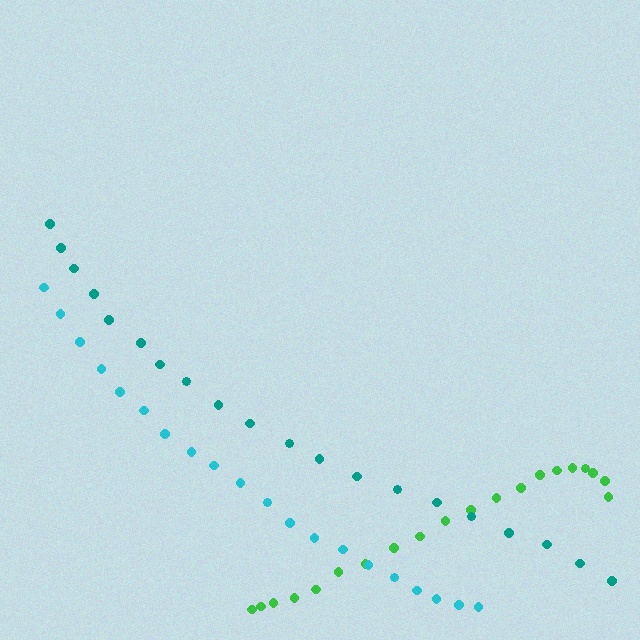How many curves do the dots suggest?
There are 3 distinct paths.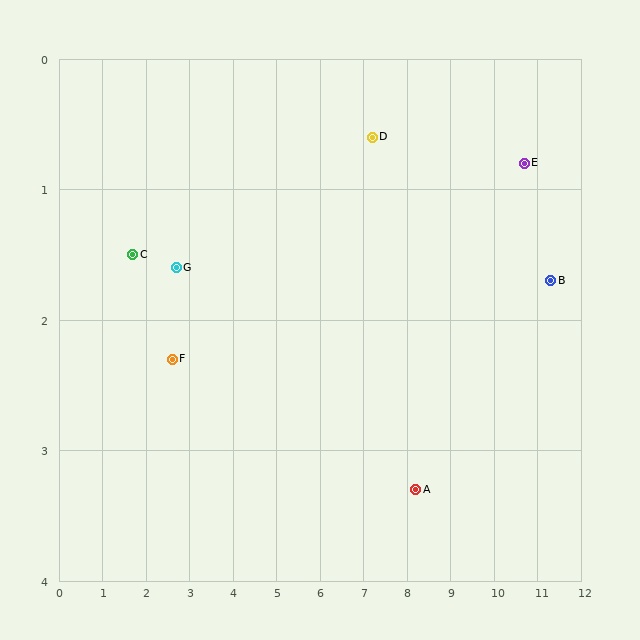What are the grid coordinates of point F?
Point F is at approximately (2.6, 2.3).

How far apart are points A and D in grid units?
Points A and D are about 2.9 grid units apart.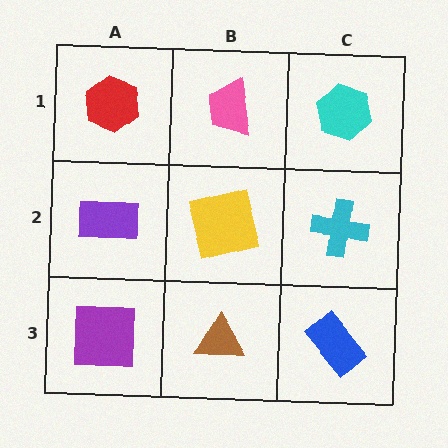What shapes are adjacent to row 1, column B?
A yellow square (row 2, column B), a red hexagon (row 1, column A), a cyan hexagon (row 1, column C).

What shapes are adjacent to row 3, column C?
A cyan cross (row 2, column C), a brown triangle (row 3, column B).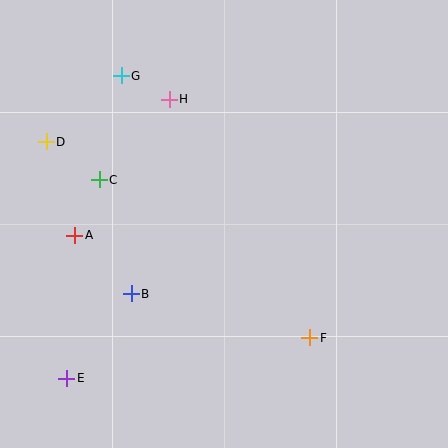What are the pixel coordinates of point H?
Point H is at (169, 99).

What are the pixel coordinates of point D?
Point D is at (46, 142).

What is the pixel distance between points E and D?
The distance between E and D is 237 pixels.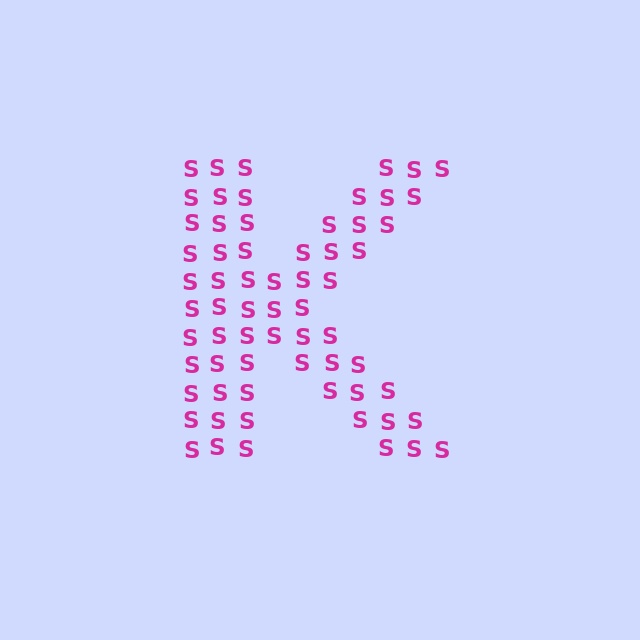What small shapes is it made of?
It is made of small letter S's.